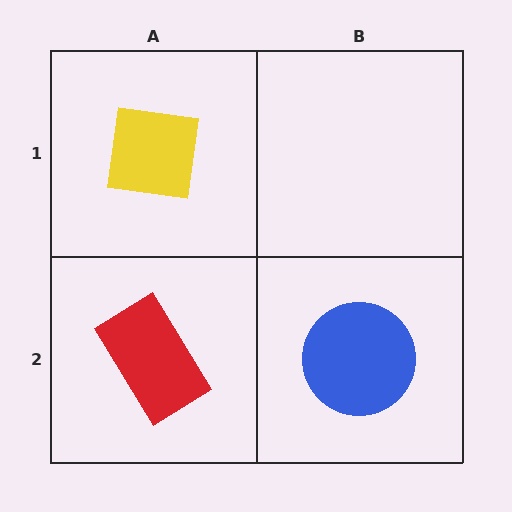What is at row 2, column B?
A blue circle.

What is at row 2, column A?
A red rectangle.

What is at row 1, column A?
A yellow square.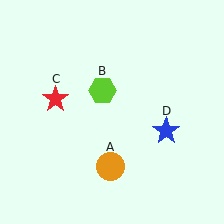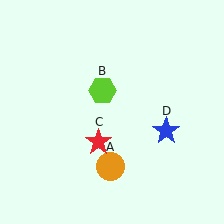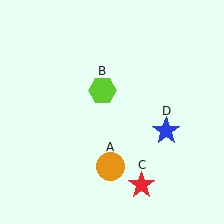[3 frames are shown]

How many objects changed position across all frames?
1 object changed position: red star (object C).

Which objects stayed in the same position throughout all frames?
Orange circle (object A) and lime hexagon (object B) and blue star (object D) remained stationary.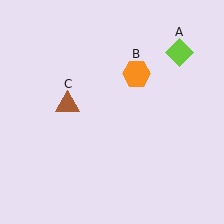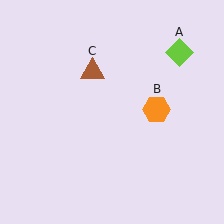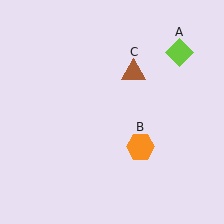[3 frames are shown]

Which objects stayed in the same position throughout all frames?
Lime diamond (object A) remained stationary.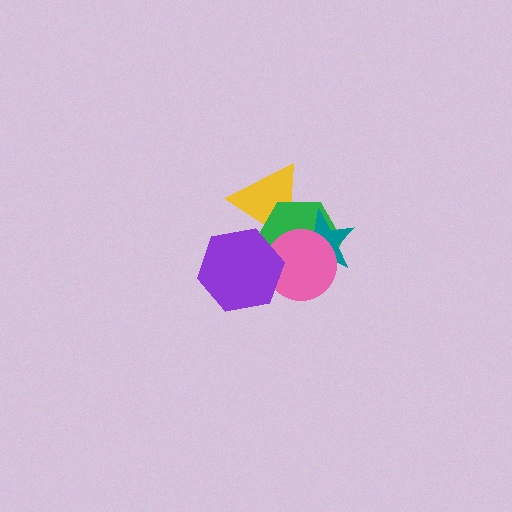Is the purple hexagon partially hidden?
No, no other shape covers it.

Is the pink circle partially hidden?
Yes, it is partially covered by another shape.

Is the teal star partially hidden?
Yes, it is partially covered by another shape.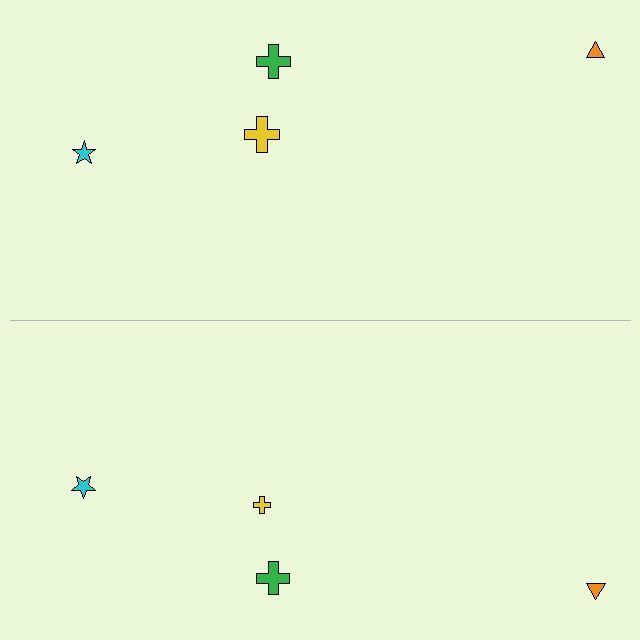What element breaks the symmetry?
The yellow cross on the bottom side has a different size than its mirror counterpart.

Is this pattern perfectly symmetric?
No, the pattern is not perfectly symmetric. The yellow cross on the bottom side has a different size than its mirror counterpart.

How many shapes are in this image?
There are 8 shapes in this image.